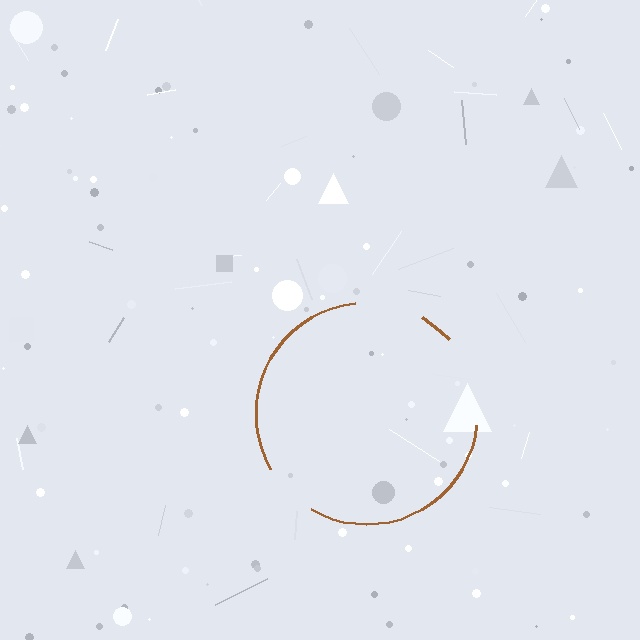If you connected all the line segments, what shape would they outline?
They would outline a circle.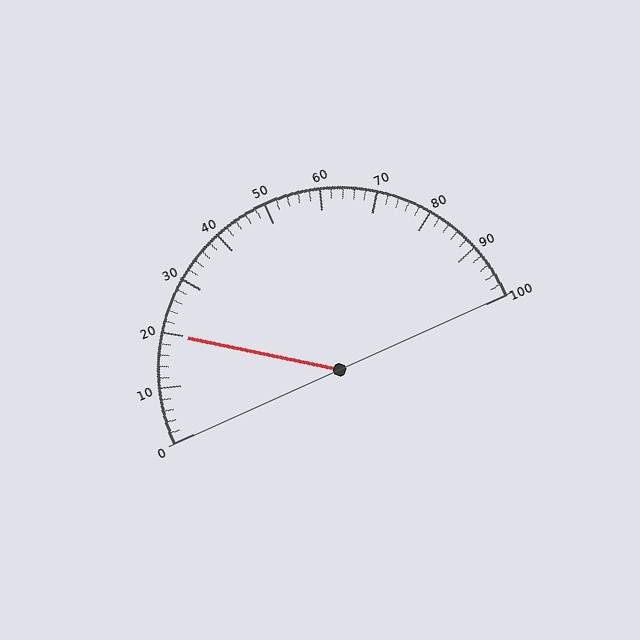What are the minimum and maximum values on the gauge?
The gauge ranges from 0 to 100.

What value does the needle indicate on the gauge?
The needle indicates approximately 20.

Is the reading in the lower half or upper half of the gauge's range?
The reading is in the lower half of the range (0 to 100).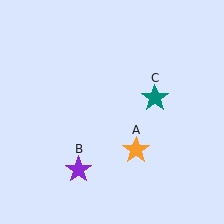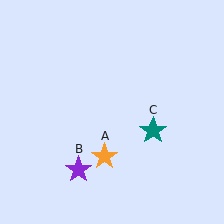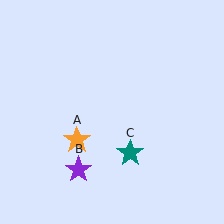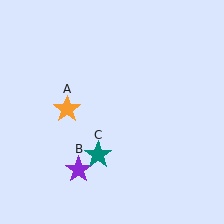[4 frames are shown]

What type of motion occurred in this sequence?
The orange star (object A), teal star (object C) rotated clockwise around the center of the scene.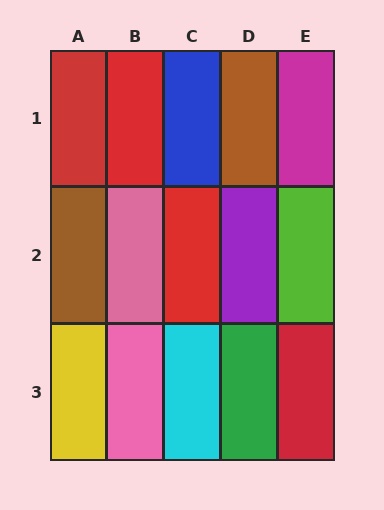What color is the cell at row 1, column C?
Blue.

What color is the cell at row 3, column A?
Yellow.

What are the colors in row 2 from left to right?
Brown, pink, red, purple, lime.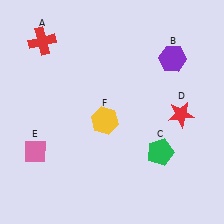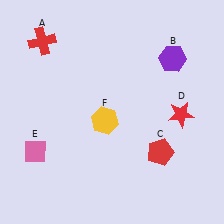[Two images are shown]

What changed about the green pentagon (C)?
In Image 1, C is green. In Image 2, it changed to red.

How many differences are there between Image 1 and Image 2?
There is 1 difference between the two images.